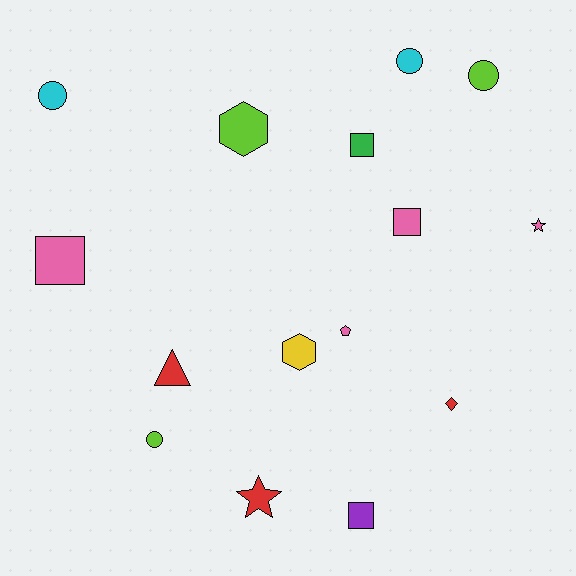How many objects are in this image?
There are 15 objects.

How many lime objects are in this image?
There are 3 lime objects.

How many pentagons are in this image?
There is 1 pentagon.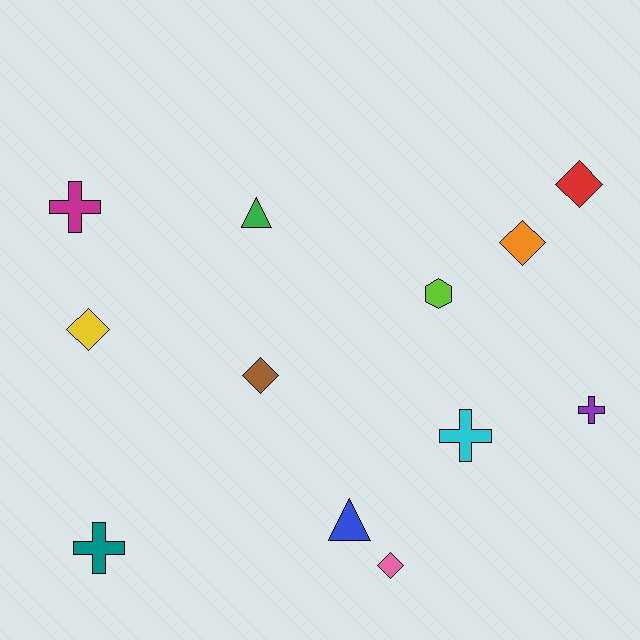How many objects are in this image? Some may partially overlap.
There are 12 objects.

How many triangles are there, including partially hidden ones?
There are 2 triangles.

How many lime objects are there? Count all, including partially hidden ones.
There is 1 lime object.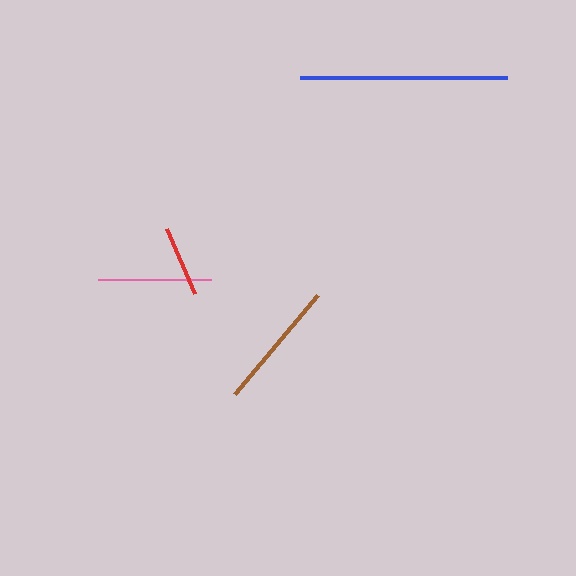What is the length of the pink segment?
The pink segment is approximately 113 pixels long.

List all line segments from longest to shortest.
From longest to shortest: blue, brown, pink, red.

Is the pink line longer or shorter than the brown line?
The brown line is longer than the pink line.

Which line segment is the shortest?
The red line is the shortest at approximately 71 pixels.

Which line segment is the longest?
The blue line is the longest at approximately 206 pixels.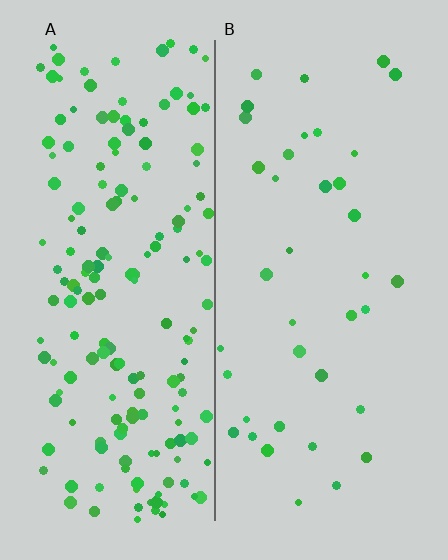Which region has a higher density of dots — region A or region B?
A (the left).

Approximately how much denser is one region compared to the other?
Approximately 4.4× — region A over region B.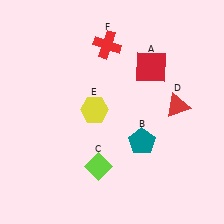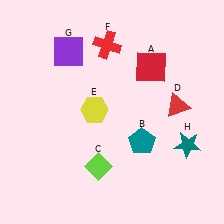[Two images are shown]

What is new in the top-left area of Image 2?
A purple square (G) was added in the top-left area of Image 2.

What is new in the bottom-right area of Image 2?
A teal star (H) was added in the bottom-right area of Image 2.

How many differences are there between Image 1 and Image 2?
There are 2 differences between the two images.